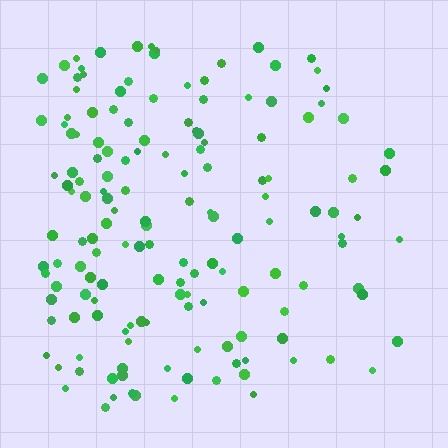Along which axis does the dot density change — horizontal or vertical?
Horizontal.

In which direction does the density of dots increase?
From right to left, with the left side densest.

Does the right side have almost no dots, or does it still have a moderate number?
Still a moderate number, just noticeably fewer than the left.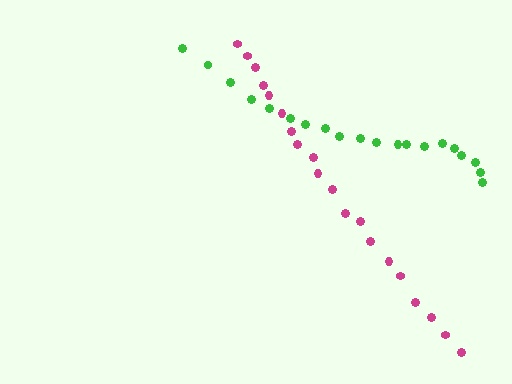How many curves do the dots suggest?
There are 2 distinct paths.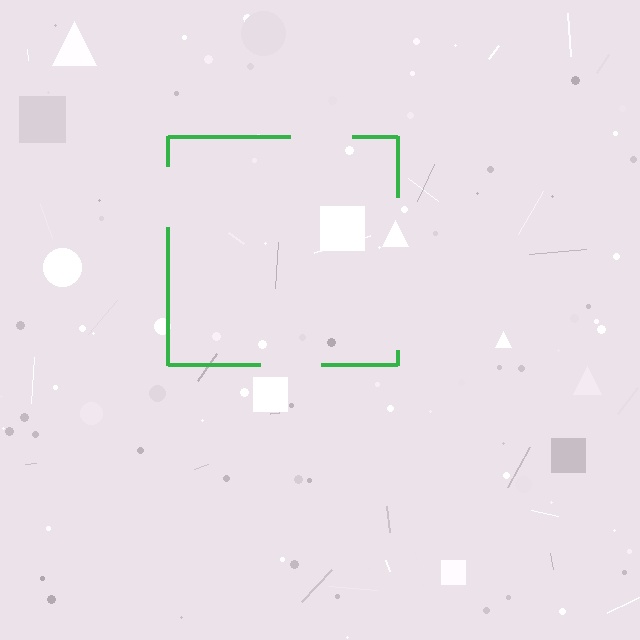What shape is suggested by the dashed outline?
The dashed outline suggests a square.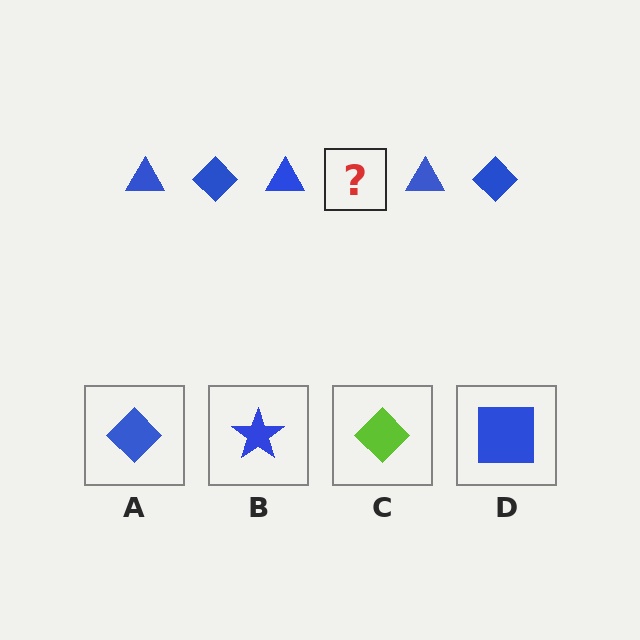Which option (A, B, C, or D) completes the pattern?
A.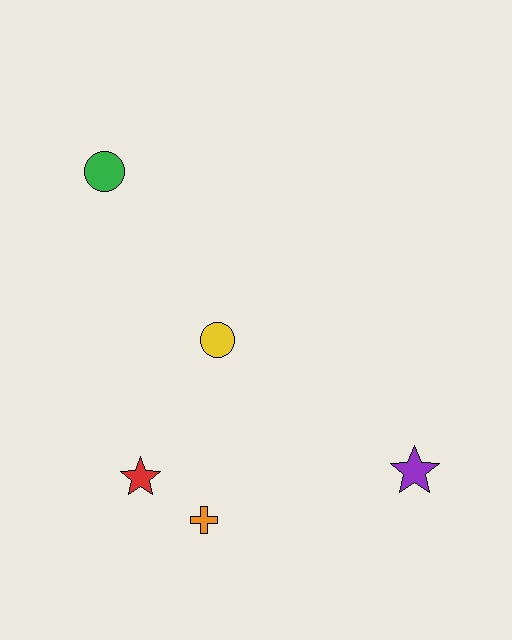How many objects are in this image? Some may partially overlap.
There are 5 objects.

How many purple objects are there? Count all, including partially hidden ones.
There is 1 purple object.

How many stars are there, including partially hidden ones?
There are 2 stars.